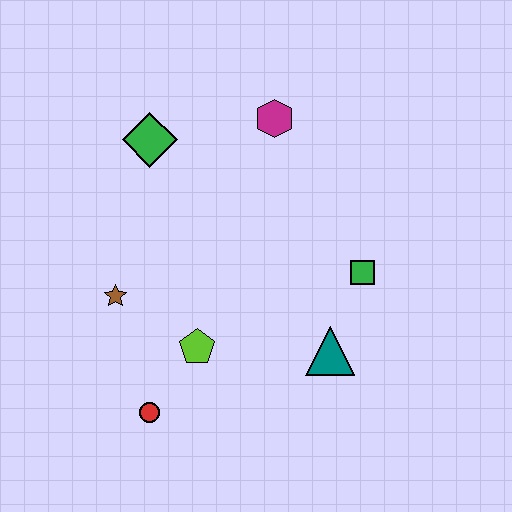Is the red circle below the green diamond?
Yes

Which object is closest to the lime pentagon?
The red circle is closest to the lime pentagon.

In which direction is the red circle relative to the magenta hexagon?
The red circle is below the magenta hexagon.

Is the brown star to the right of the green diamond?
No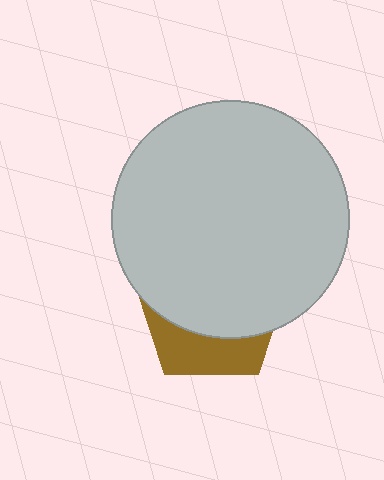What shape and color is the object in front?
The object in front is a light gray circle.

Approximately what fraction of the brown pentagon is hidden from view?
Roughly 68% of the brown pentagon is hidden behind the light gray circle.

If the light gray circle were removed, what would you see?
You would see the complete brown pentagon.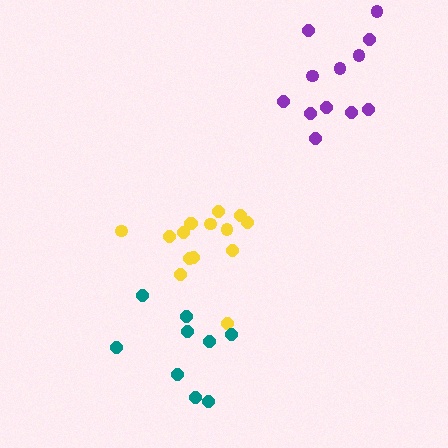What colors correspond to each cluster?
The clusters are colored: yellow, purple, teal.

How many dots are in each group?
Group 1: 15 dots, Group 2: 12 dots, Group 3: 9 dots (36 total).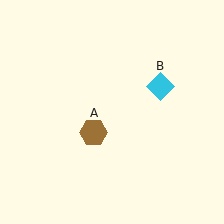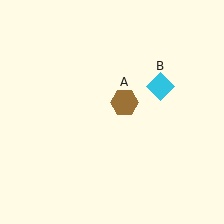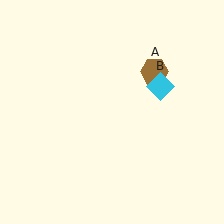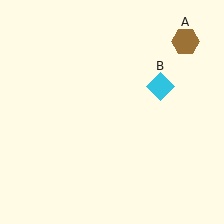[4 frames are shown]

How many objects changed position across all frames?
1 object changed position: brown hexagon (object A).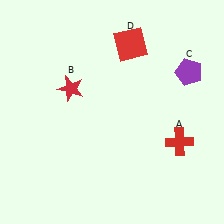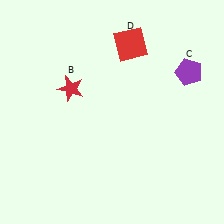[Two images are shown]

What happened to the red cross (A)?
The red cross (A) was removed in Image 2. It was in the bottom-right area of Image 1.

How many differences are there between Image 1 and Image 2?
There is 1 difference between the two images.